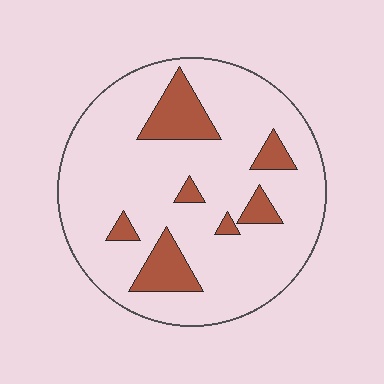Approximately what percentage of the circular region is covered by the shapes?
Approximately 15%.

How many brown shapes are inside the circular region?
7.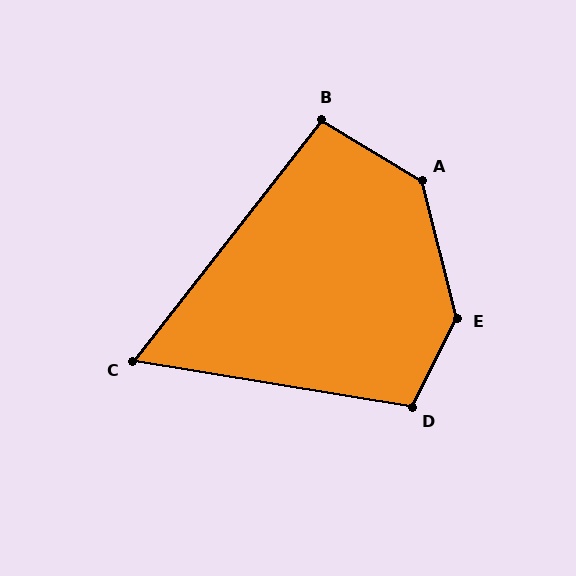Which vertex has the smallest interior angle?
C, at approximately 61 degrees.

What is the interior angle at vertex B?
Approximately 97 degrees (obtuse).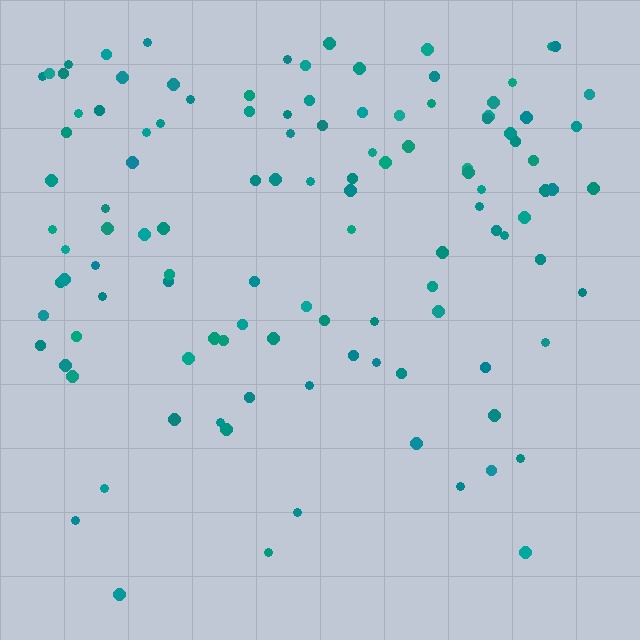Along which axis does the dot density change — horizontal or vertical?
Vertical.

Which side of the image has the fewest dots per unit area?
The bottom.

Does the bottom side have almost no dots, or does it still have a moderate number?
Still a moderate number, just noticeably fewer than the top.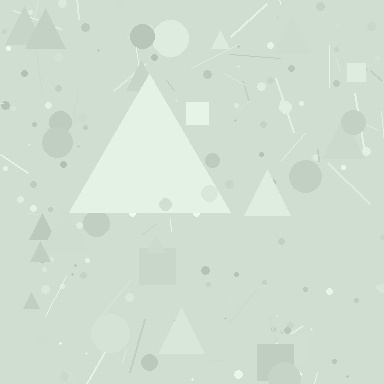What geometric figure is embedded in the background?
A triangle is embedded in the background.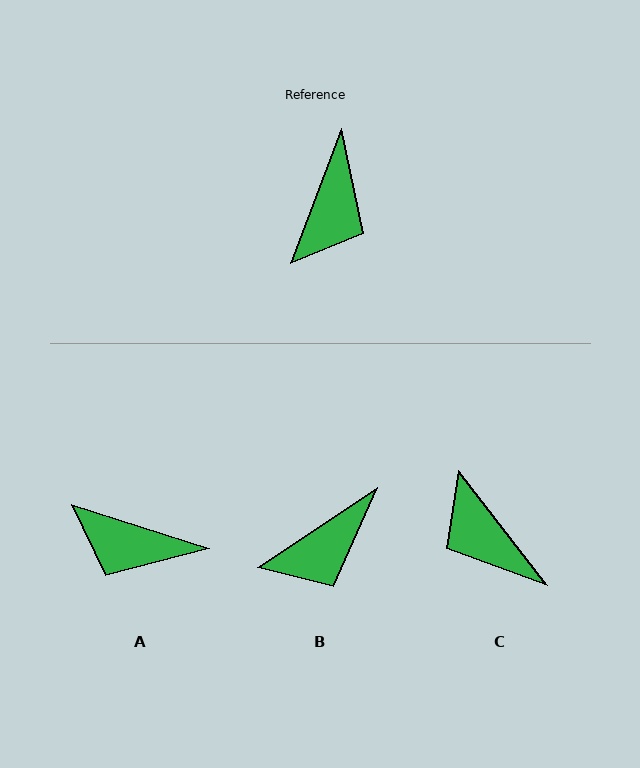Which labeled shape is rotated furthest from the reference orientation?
C, about 121 degrees away.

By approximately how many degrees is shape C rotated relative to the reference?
Approximately 121 degrees clockwise.